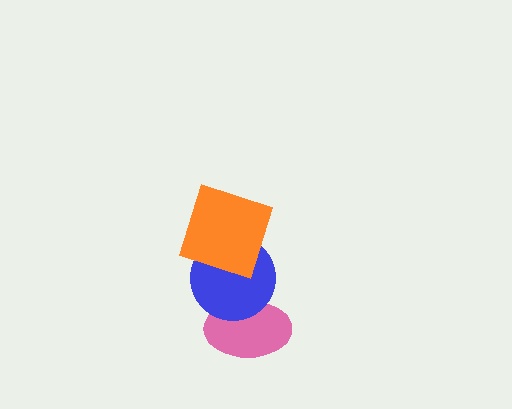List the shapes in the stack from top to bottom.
From top to bottom: the orange square, the blue circle, the pink ellipse.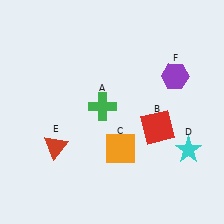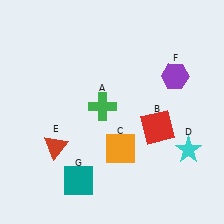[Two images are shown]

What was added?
A teal square (G) was added in Image 2.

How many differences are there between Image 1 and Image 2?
There is 1 difference between the two images.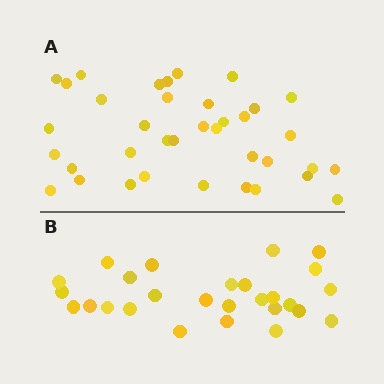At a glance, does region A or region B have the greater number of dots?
Region A (the top region) has more dots.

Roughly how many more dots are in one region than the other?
Region A has roughly 10 or so more dots than region B.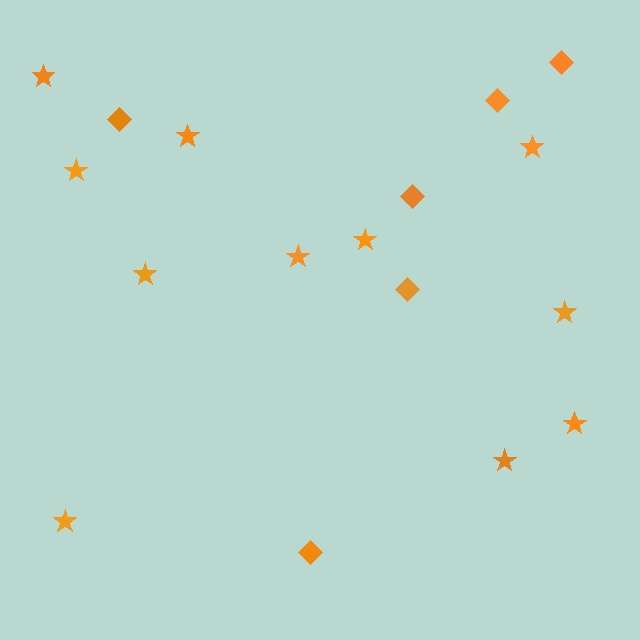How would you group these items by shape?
There are 2 groups: one group of diamonds (6) and one group of stars (11).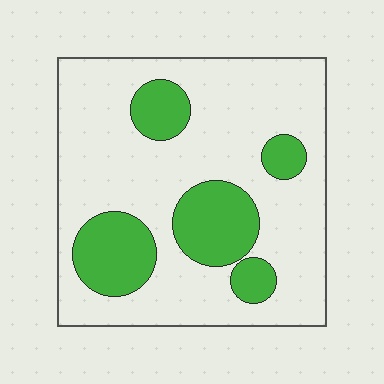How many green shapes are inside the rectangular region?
5.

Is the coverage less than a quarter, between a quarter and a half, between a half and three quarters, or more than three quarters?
Less than a quarter.